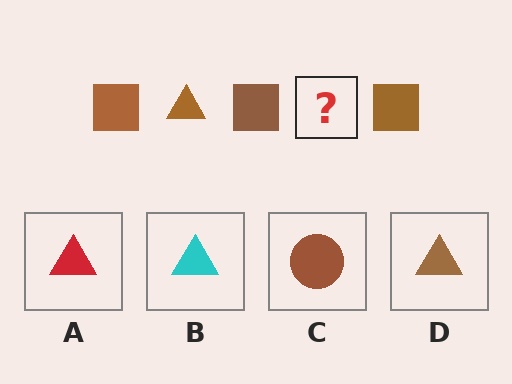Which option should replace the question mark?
Option D.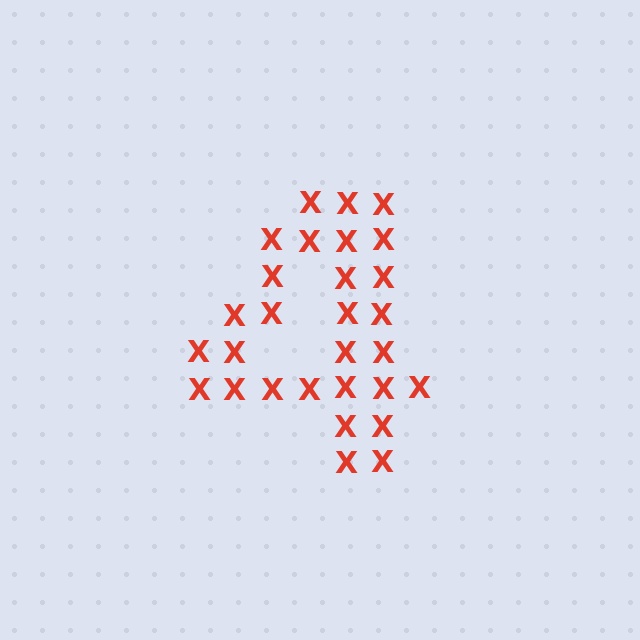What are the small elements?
The small elements are letter X's.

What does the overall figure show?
The overall figure shows the digit 4.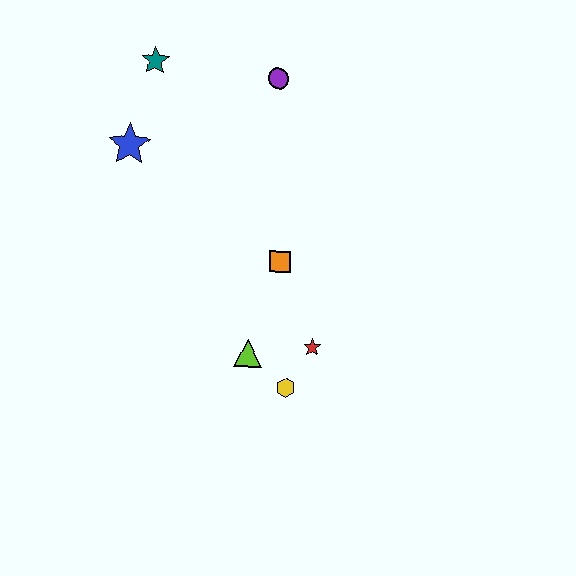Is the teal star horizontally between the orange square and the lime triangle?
No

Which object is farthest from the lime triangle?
The teal star is farthest from the lime triangle.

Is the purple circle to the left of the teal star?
No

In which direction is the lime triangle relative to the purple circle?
The lime triangle is below the purple circle.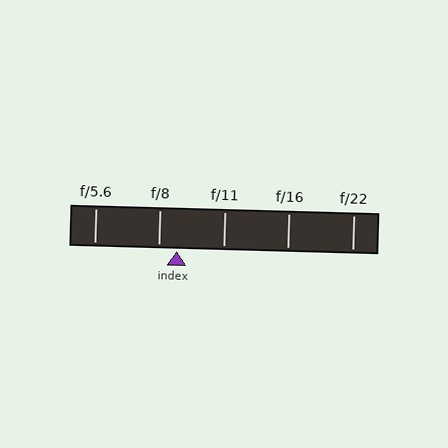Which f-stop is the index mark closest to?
The index mark is closest to f/8.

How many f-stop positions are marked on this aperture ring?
There are 5 f-stop positions marked.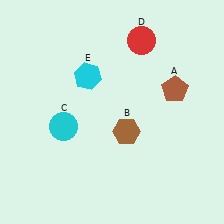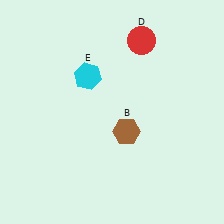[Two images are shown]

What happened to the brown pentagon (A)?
The brown pentagon (A) was removed in Image 2. It was in the top-right area of Image 1.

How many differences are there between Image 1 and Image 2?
There are 2 differences between the two images.